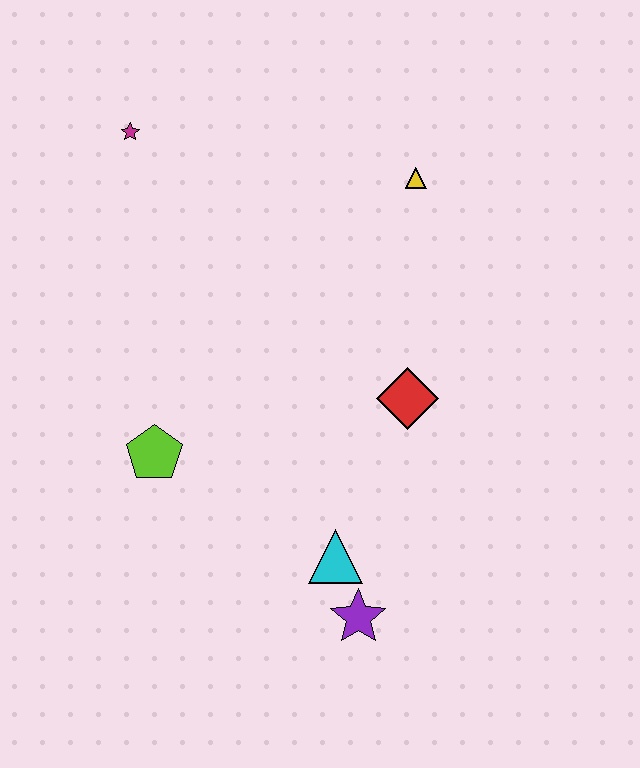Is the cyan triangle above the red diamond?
No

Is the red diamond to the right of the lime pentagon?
Yes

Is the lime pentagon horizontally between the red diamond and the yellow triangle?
No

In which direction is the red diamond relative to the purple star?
The red diamond is above the purple star.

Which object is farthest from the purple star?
The magenta star is farthest from the purple star.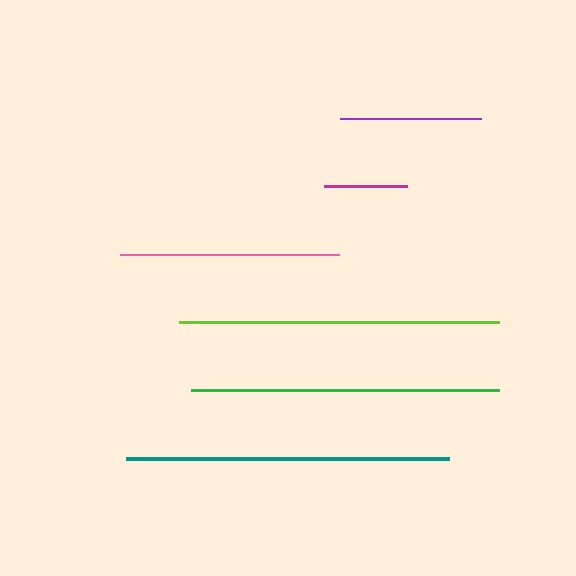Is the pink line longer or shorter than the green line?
The green line is longer than the pink line.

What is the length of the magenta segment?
The magenta segment is approximately 84 pixels long.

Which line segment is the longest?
The teal line is the longest at approximately 323 pixels.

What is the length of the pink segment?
The pink segment is approximately 220 pixels long.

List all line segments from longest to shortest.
From longest to shortest: teal, lime, green, pink, purple, magenta.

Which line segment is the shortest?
The magenta line is the shortest at approximately 84 pixels.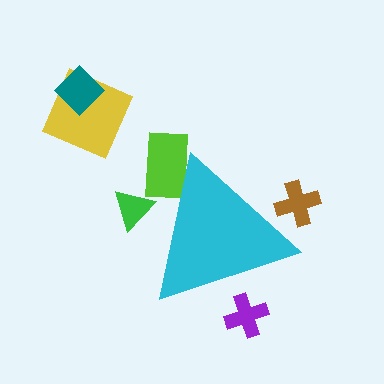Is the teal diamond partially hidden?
No, the teal diamond is fully visible.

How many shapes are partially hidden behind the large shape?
4 shapes are partially hidden.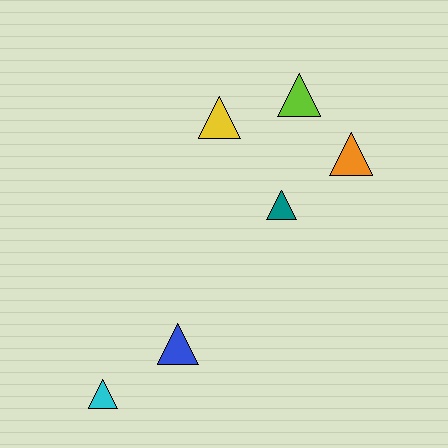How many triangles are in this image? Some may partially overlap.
There are 6 triangles.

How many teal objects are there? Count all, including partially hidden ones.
There is 1 teal object.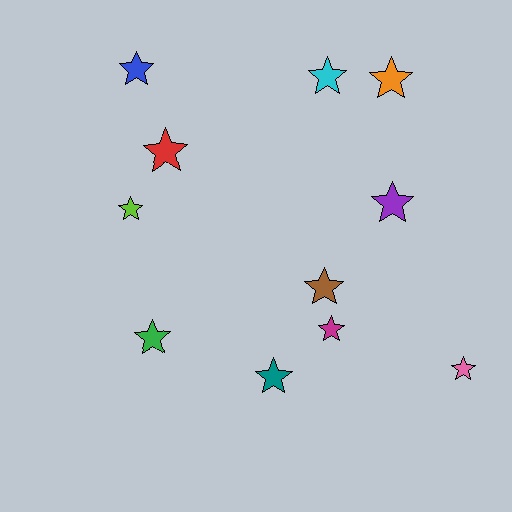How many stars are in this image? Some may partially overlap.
There are 11 stars.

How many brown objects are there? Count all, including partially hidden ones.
There is 1 brown object.